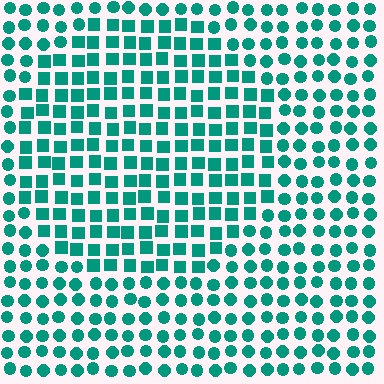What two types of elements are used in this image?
The image uses squares inside the circle region and circles outside it.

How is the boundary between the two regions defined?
The boundary is defined by a change in element shape: squares inside vs. circles outside. All elements share the same color and spacing.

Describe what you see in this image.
The image is filled with small teal elements arranged in a uniform grid. A circle-shaped region contains squares, while the surrounding area contains circles. The boundary is defined purely by the change in element shape.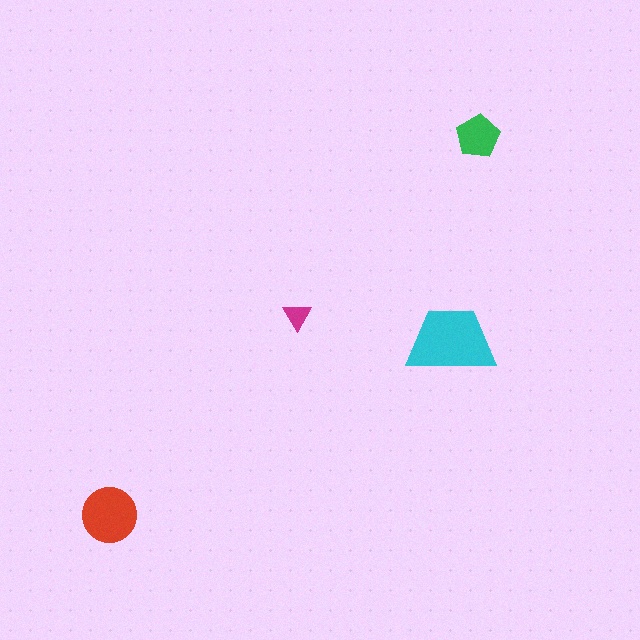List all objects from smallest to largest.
The magenta triangle, the green pentagon, the red circle, the cyan trapezoid.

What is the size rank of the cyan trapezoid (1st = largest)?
1st.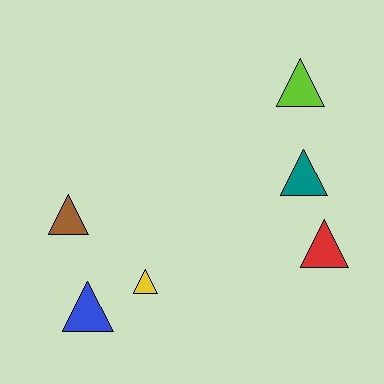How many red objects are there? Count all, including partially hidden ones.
There is 1 red object.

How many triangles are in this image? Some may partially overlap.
There are 6 triangles.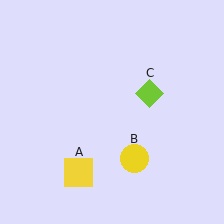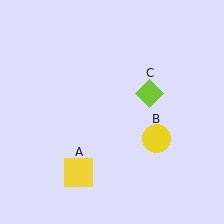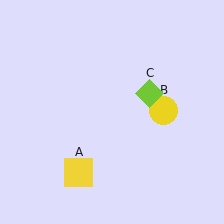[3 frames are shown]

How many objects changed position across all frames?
1 object changed position: yellow circle (object B).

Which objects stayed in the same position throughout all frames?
Yellow square (object A) and lime diamond (object C) remained stationary.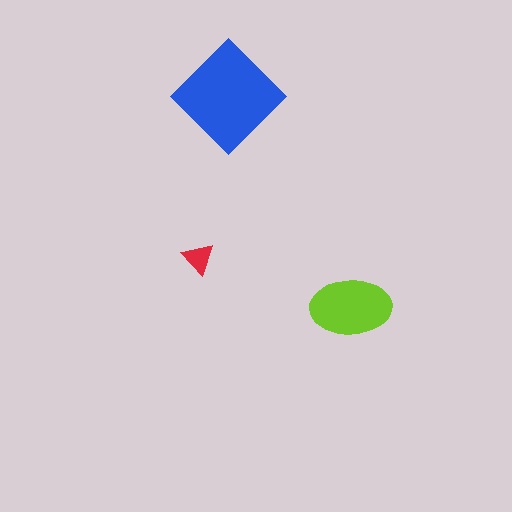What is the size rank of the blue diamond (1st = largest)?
1st.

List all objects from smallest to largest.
The red triangle, the lime ellipse, the blue diamond.